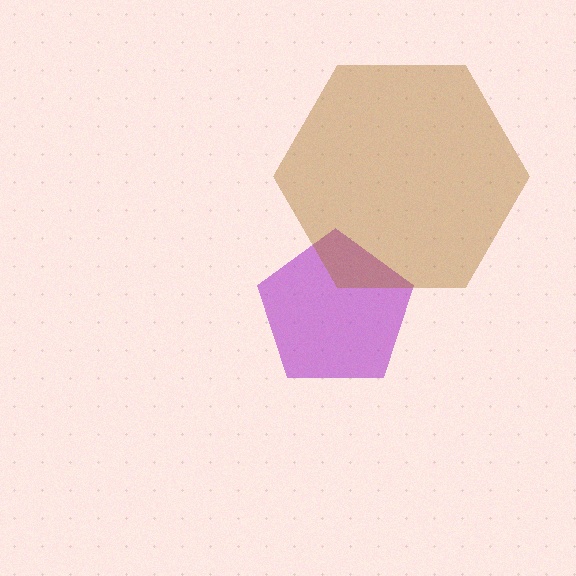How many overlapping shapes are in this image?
There are 2 overlapping shapes in the image.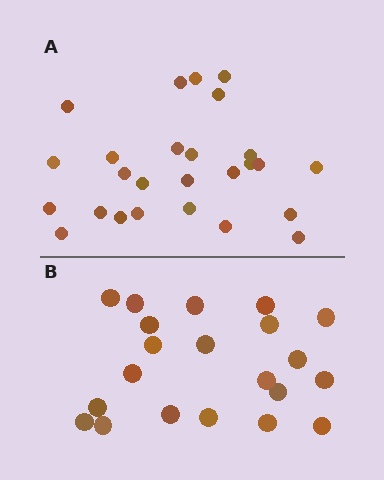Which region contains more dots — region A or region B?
Region A (the top region) has more dots.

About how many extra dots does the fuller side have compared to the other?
Region A has about 5 more dots than region B.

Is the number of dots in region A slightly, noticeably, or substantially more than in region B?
Region A has only slightly more — the two regions are fairly close. The ratio is roughly 1.2 to 1.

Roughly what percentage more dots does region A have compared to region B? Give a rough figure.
About 25% more.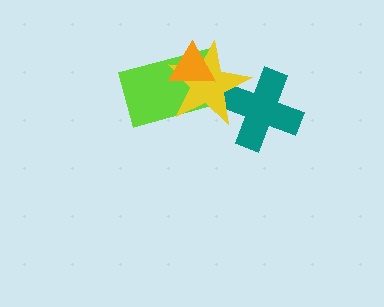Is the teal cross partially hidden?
Yes, it is partially covered by another shape.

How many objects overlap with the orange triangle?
2 objects overlap with the orange triangle.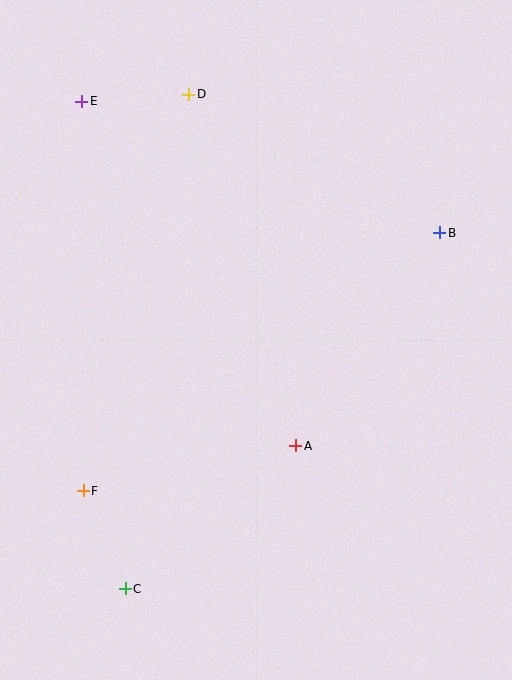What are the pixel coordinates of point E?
Point E is at (82, 101).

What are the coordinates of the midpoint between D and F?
The midpoint between D and F is at (136, 292).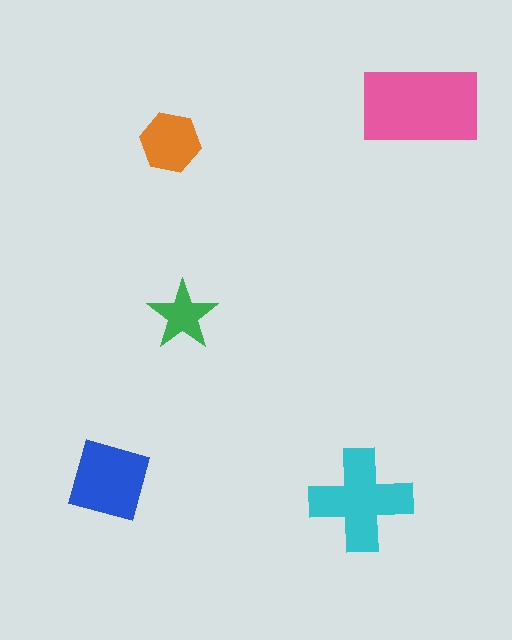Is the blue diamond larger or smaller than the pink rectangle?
Smaller.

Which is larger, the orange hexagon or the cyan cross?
The cyan cross.